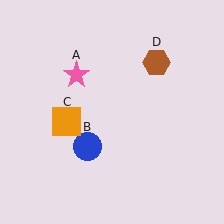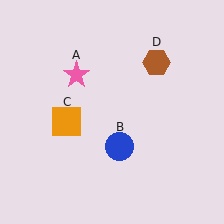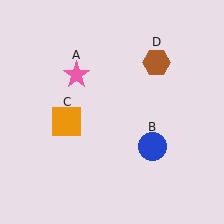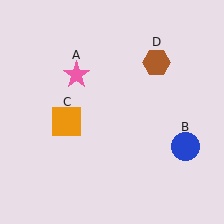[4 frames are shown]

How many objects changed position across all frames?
1 object changed position: blue circle (object B).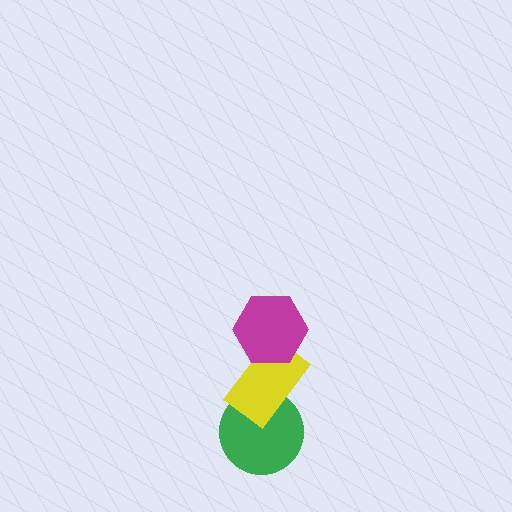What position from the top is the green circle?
The green circle is 3rd from the top.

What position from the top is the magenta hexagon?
The magenta hexagon is 1st from the top.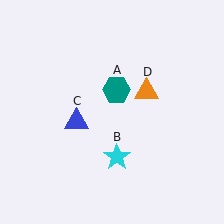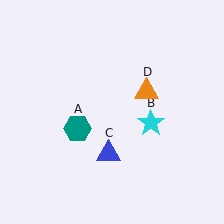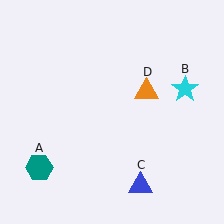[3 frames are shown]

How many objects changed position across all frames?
3 objects changed position: teal hexagon (object A), cyan star (object B), blue triangle (object C).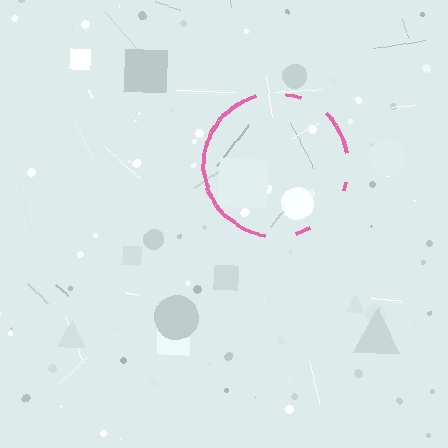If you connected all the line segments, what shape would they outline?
They would outline a circle.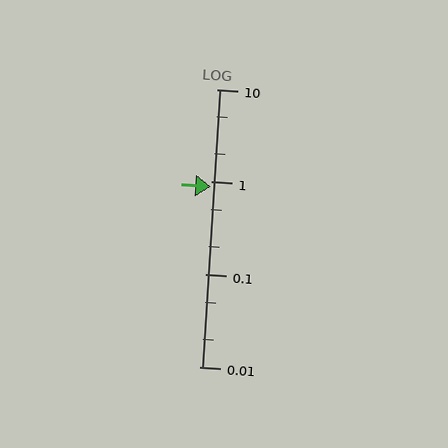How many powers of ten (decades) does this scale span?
The scale spans 3 decades, from 0.01 to 10.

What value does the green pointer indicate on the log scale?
The pointer indicates approximately 0.89.